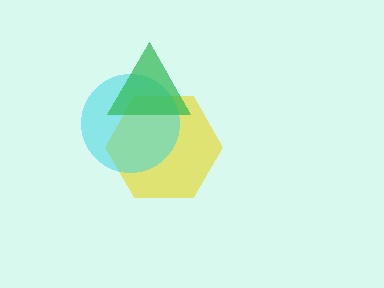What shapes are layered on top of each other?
The layered shapes are: a yellow hexagon, a cyan circle, a green triangle.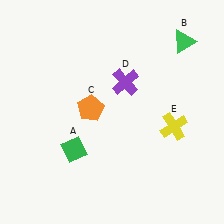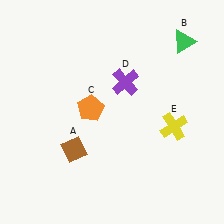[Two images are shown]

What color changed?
The diamond (A) changed from green in Image 1 to brown in Image 2.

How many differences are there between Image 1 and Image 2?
There is 1 difference between the two images.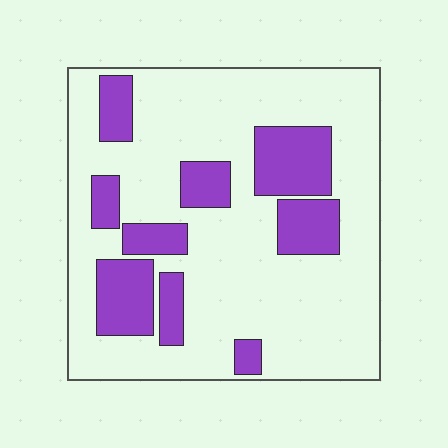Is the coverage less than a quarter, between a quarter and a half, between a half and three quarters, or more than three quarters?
Between a quarter and a half.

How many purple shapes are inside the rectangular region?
9.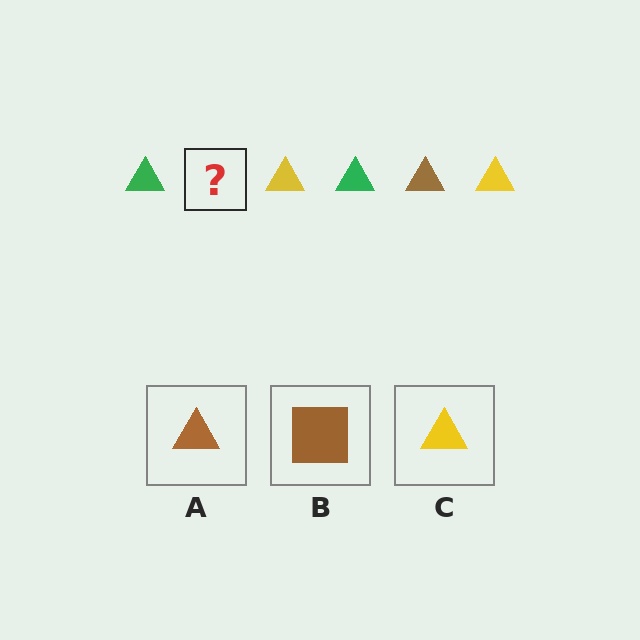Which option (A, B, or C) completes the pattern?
A.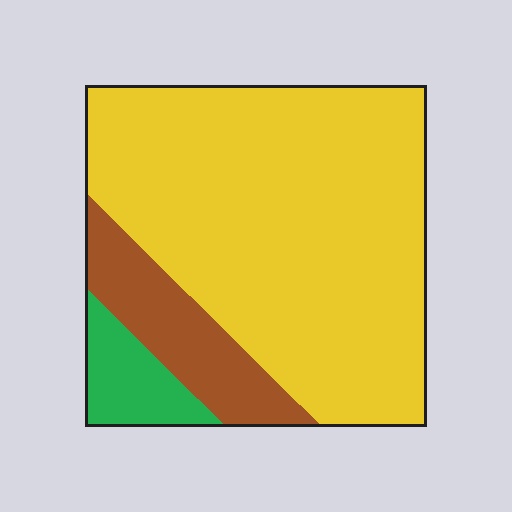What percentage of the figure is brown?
Brown takes up about one sixth (1/6) of the figure.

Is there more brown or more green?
Brown.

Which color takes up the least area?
Green, at roughly 10%.